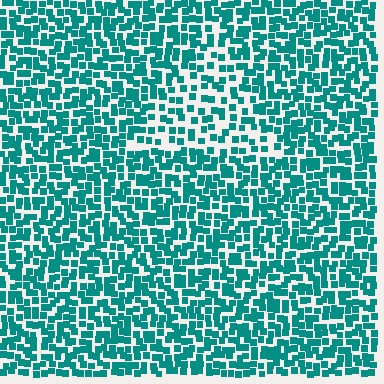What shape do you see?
I see a triangle.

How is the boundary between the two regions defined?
The boundary is defined by a change in element density (approximately 1.8x ratio). All elements are the same color, size, and shape.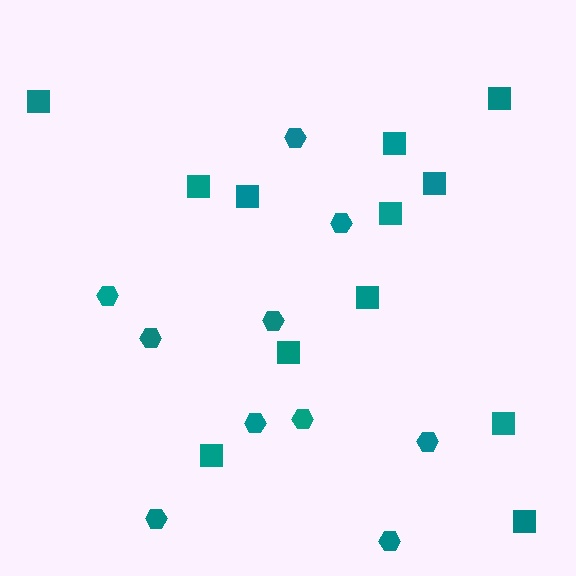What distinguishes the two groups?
There are 2 groups: one group of squares (12) and one group of hexagons (10).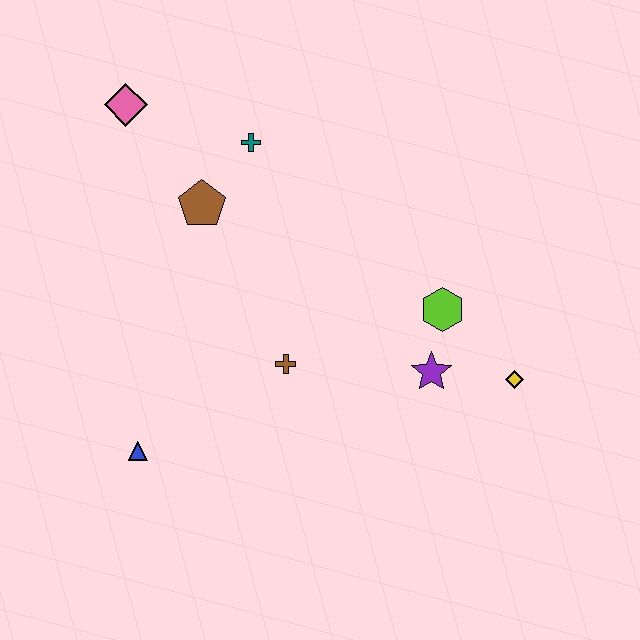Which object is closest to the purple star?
The lime hexagon is closest to the purple star.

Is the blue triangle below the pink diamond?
Yes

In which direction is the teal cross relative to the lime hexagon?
The teal cross is to the left of the lime hexagon.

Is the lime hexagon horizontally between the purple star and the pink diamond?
No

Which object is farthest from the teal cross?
The yellow diamond is farthest from the teal cross.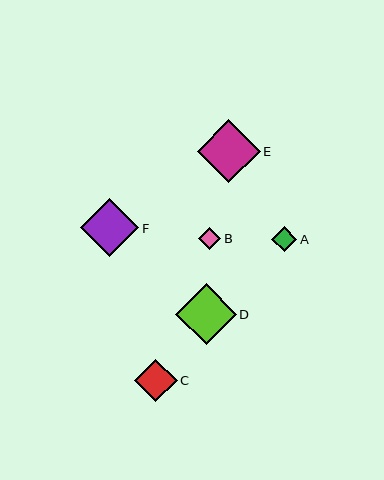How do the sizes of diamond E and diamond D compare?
Diamond E and diamond D are approximately the same size.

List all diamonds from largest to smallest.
From largest to smallest: E, D, F, C, A, B.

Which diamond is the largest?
Diamond E is the largest with a size of approximately 63 pixels.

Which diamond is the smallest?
Diamond B is the smallest with a size of approximately 22 pixels.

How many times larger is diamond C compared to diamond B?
Diamond C is approximately 1.9 times the size of diamond B.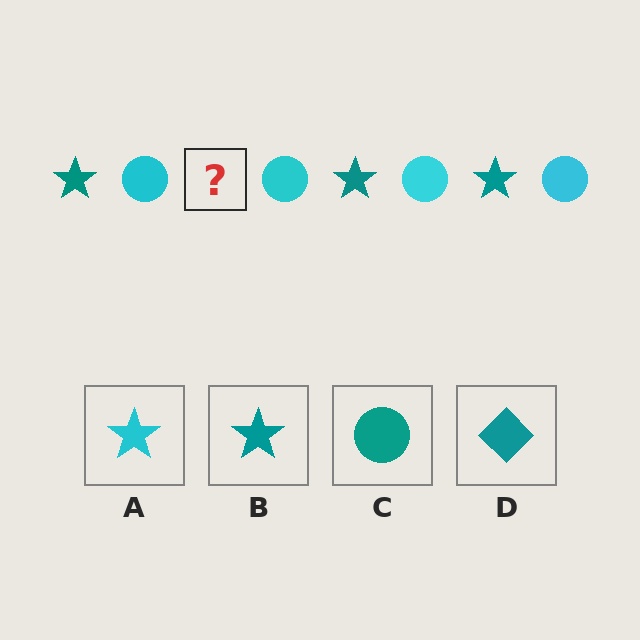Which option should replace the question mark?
Option B.